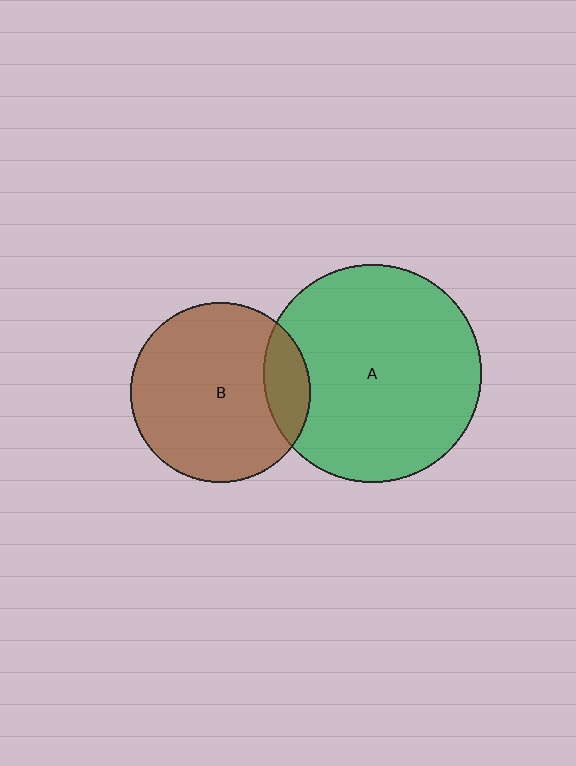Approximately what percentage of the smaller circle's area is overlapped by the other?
Approximately 15%.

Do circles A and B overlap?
Yes.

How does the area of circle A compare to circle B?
Approximately 1.5 times.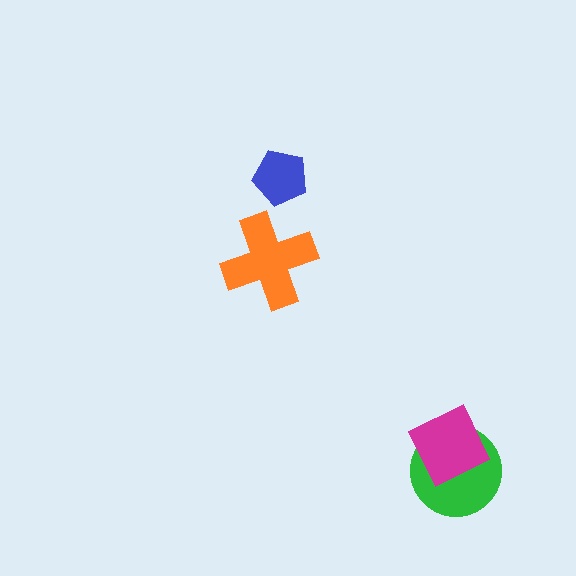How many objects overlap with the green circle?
1 object overlaps with the green circle.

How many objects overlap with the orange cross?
0 objects overlap with the orange cross.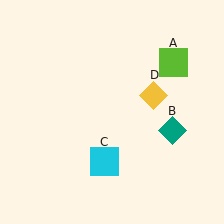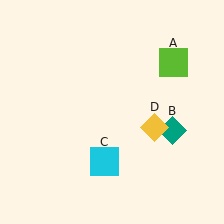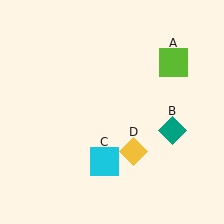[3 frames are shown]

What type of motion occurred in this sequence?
The yellow diamond (object D) rotated clockwise around the center of the scene.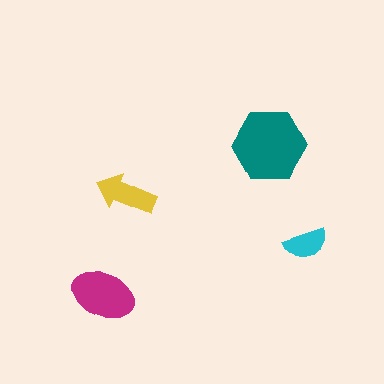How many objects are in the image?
There are 4 objects in the image.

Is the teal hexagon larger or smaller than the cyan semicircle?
Larger.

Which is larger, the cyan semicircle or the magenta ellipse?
The magenta ellipse.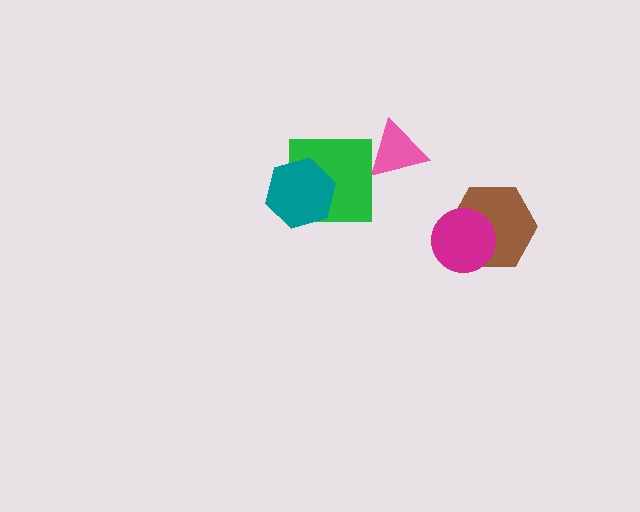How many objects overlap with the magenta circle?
1 object overlaps with the magenta circle.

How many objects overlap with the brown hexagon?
1 object overlaps with the brown hexagon.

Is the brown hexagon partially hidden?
Yes, it is partially covered by another shape.